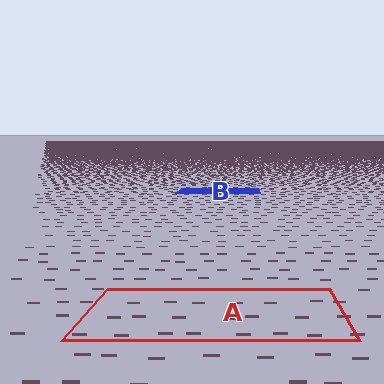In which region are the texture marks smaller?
The texture marks are smaller in region B, because it is farther away.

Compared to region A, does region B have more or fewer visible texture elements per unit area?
Region B has more texture elements per unit area — they are packed more densely because it is farther away.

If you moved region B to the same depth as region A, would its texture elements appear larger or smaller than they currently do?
They would appear larger. At a closer depth, the same texture elements are projected at a bigger on-screen size.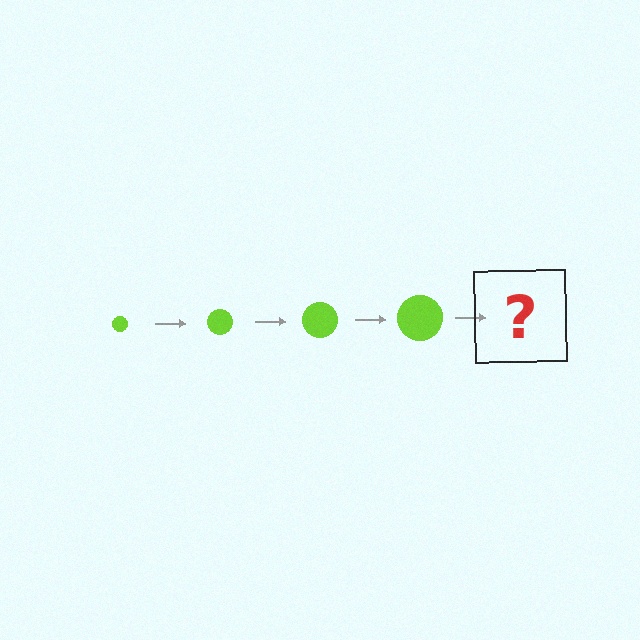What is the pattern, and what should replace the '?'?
The pattern is that the circle gets progressively larger each step. The '?' should be a lime circle, larger than the previous one.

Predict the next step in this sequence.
The next step is a lime circle, larger than the previous one.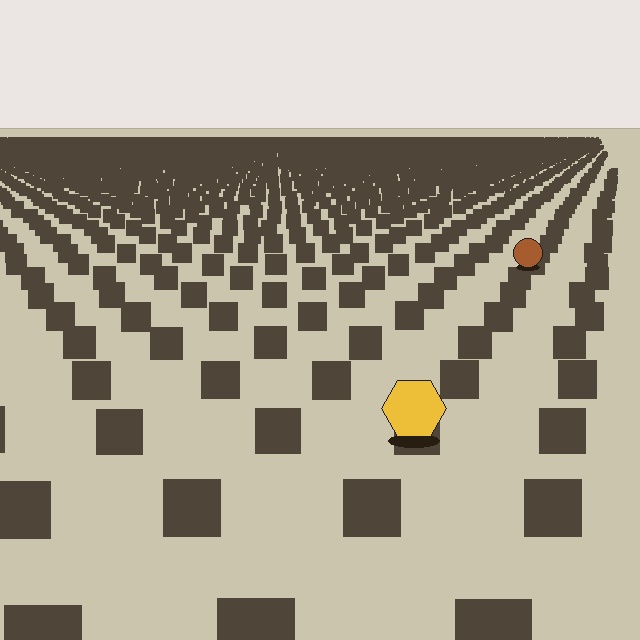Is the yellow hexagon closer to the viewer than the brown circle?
Yes. The yellow hexagon is closer — you can tell from the texture gradient: the ground texture is coarser near it.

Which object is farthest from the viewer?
The brown circle is farthest from the viewer. It appears smaller and the ground texture around it is denser.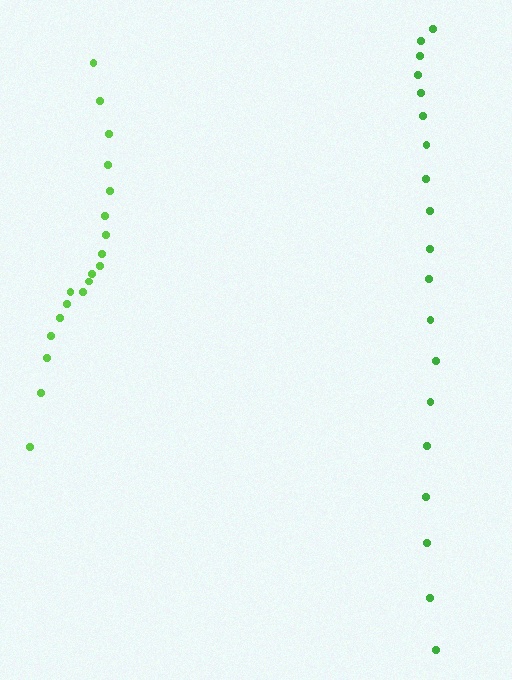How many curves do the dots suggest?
There are 2 distinct paths.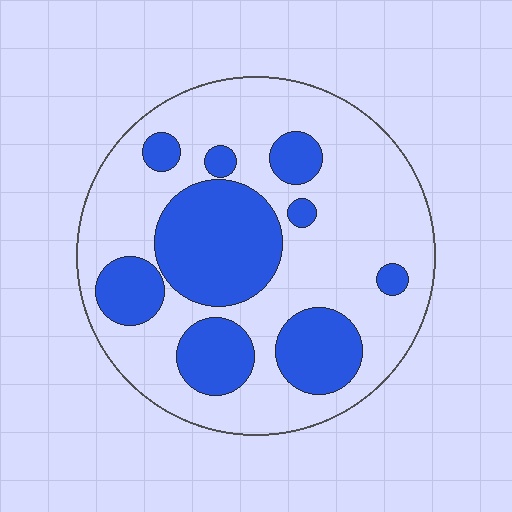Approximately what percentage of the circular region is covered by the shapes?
Approximately 35%.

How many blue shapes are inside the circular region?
9.